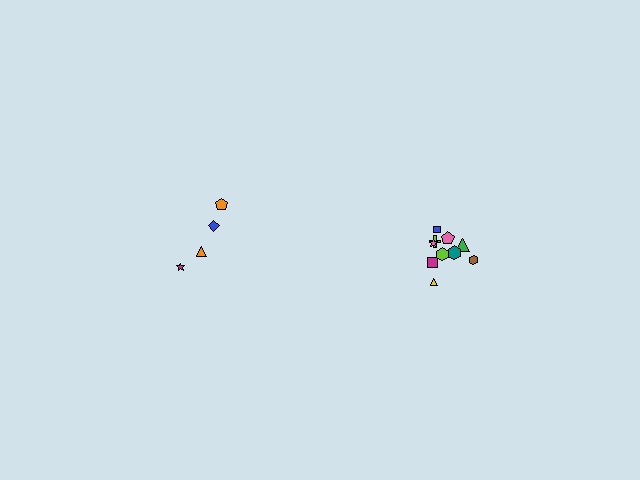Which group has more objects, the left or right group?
The right group.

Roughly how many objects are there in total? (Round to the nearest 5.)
Roughly 15 objects in total.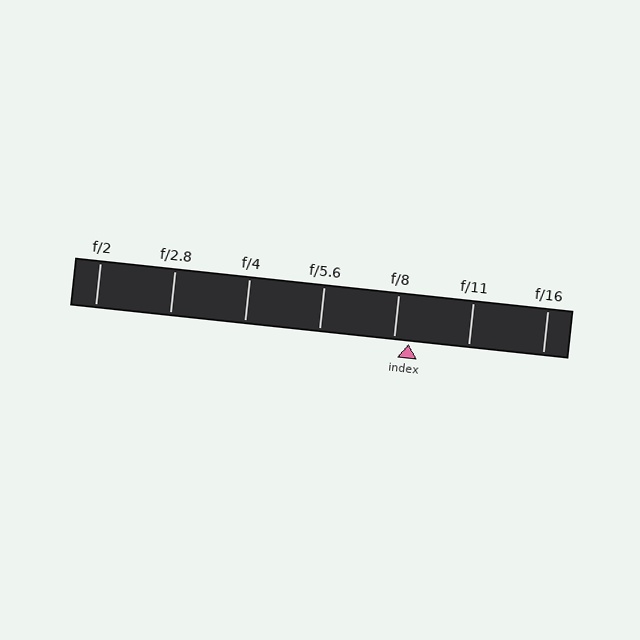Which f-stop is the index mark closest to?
The index mark is closest to f/8.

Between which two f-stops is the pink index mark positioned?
The index mark is between f/8 and f/11.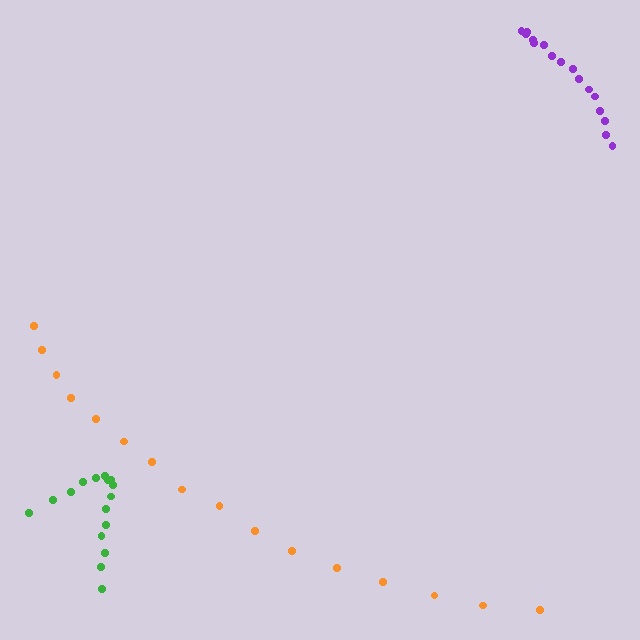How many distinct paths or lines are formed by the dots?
There are 3 distinct paths.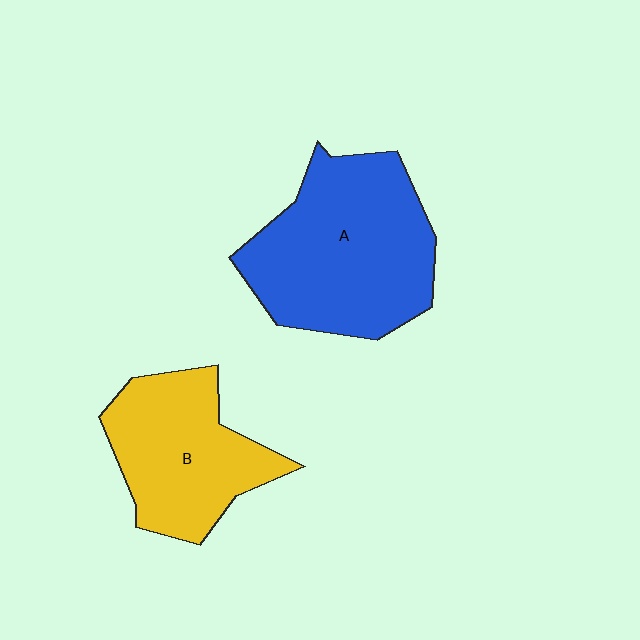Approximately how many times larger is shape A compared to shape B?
Approximately 1.4 times.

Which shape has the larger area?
Shape A (blue).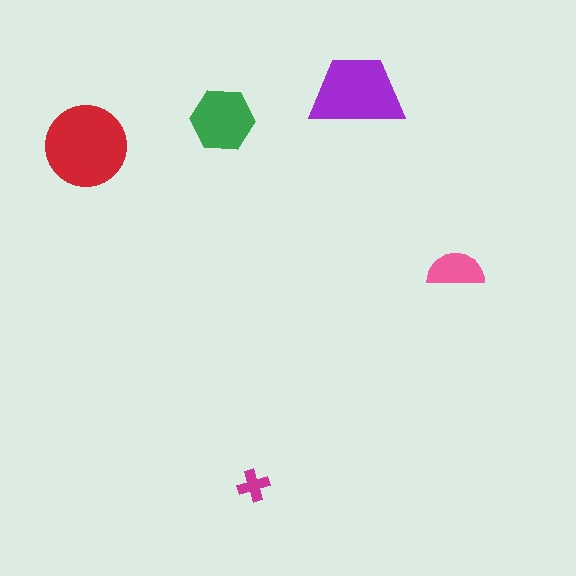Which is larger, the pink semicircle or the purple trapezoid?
The purple trapezoid.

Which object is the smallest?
The magenta cross.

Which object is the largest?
The red circle.